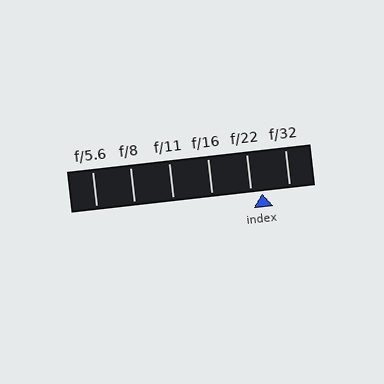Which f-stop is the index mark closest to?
The index mark is closest to f/22.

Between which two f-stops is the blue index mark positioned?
The index mark is between f/22 and f/32.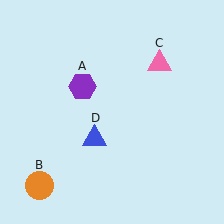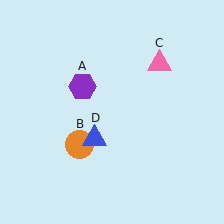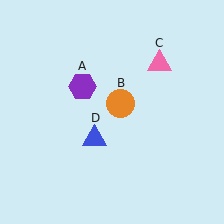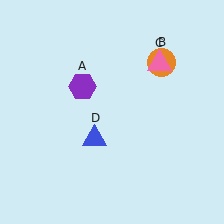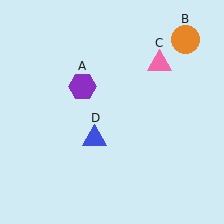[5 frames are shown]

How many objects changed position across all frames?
1 object changed position: orange circle (object B).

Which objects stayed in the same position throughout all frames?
Purple hexagon (object A) and pink triangle (object C) and blue triangle (object D) remained stationary.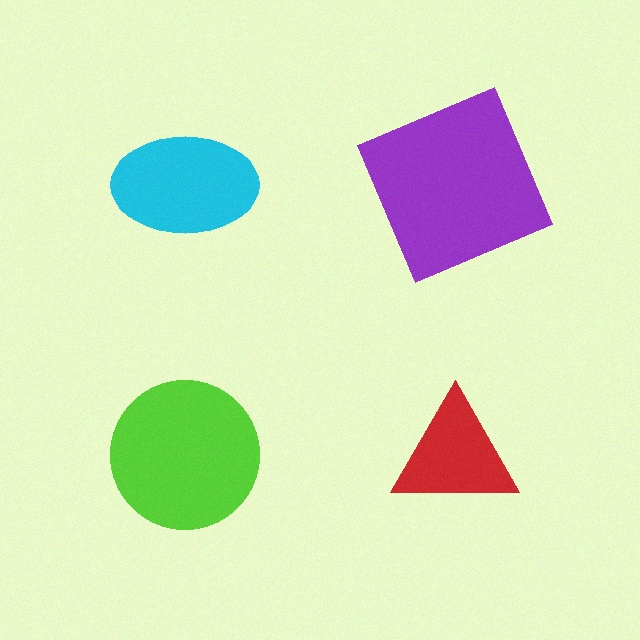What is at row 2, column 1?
A lime circle.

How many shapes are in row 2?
2 shapes.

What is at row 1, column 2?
A purple square.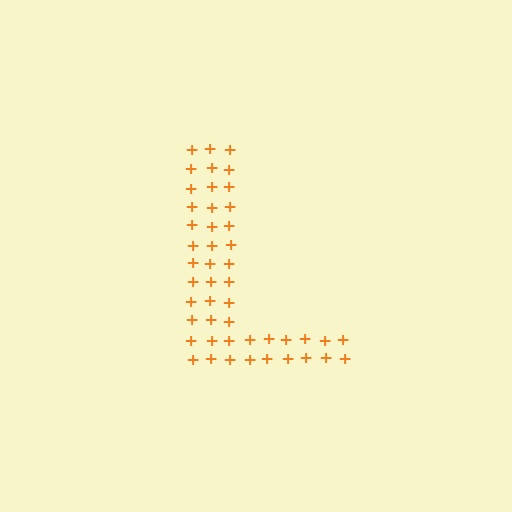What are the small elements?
The small elements are plus signs.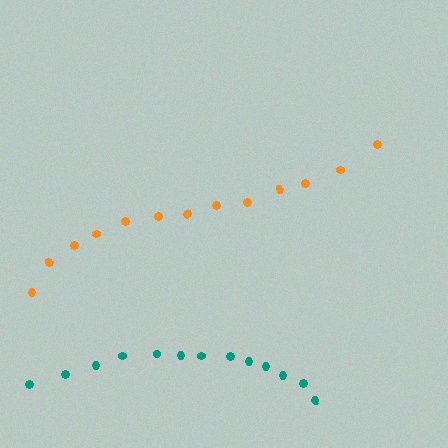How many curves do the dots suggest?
There are 2 distinct paths.